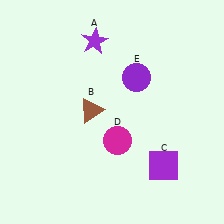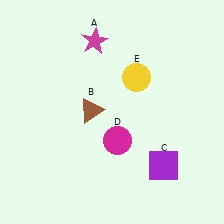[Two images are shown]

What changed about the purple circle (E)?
In Image 1, E is purple. In Image 2, it changed to yellow.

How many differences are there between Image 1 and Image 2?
There are 2 differences between the two images.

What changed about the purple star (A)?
In Image 1, A is purple. In Image 2, it changed to magenta.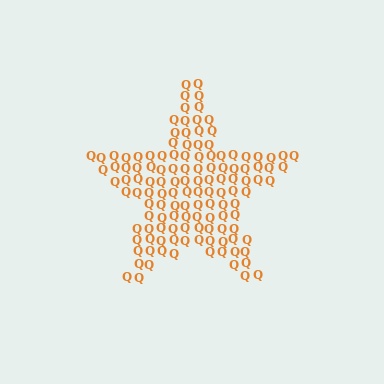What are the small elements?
The small elements are letter Q's.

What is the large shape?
The large shape is a star.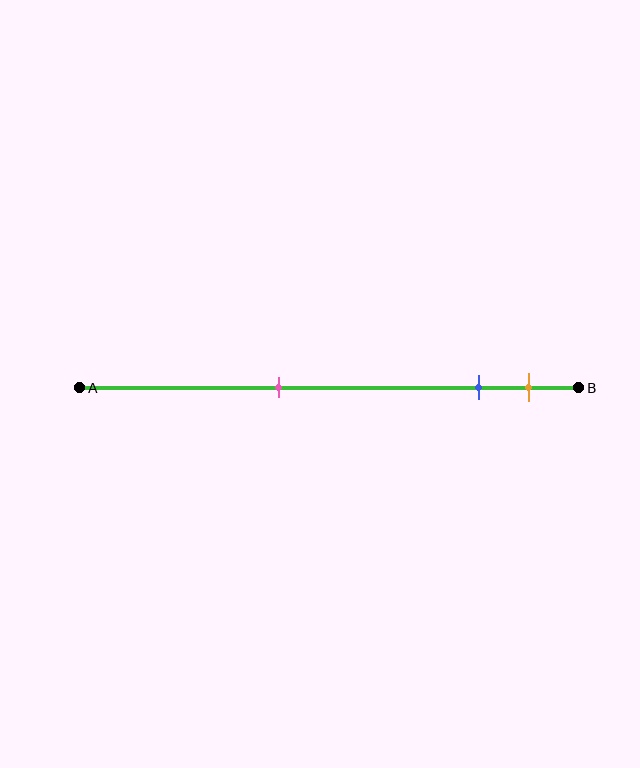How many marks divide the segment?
There are 3 marks dividing the segment.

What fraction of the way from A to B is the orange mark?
The orange mark is approximately 90% (0.9) of the way from A to B.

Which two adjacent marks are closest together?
The blue and orange marks are the closest adjacent pair.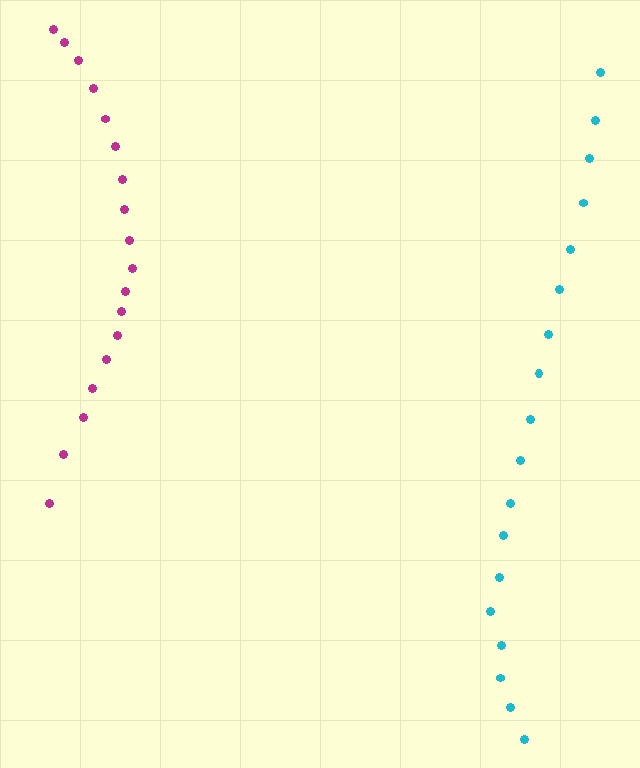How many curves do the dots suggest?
There are 2 distinct paths.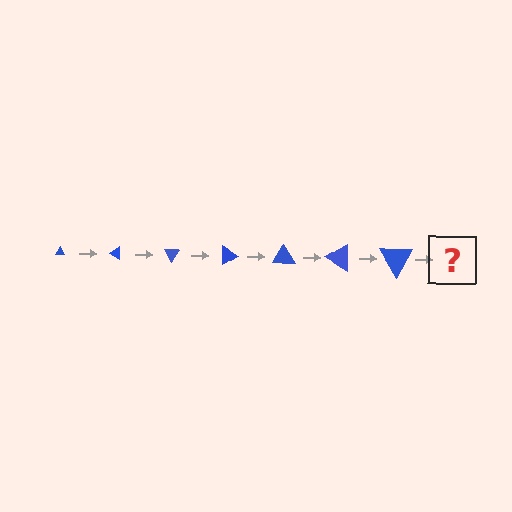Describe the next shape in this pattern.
It should be a triangle, larger than the previous one and rotated 210 degrees from the start.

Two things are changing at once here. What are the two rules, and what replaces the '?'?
The two rules are that the triangle grows larger each step and it rotates 30 degrees each step. The '?' should be a triangle, larger than the previous one and rotated 210 degrees from the start.